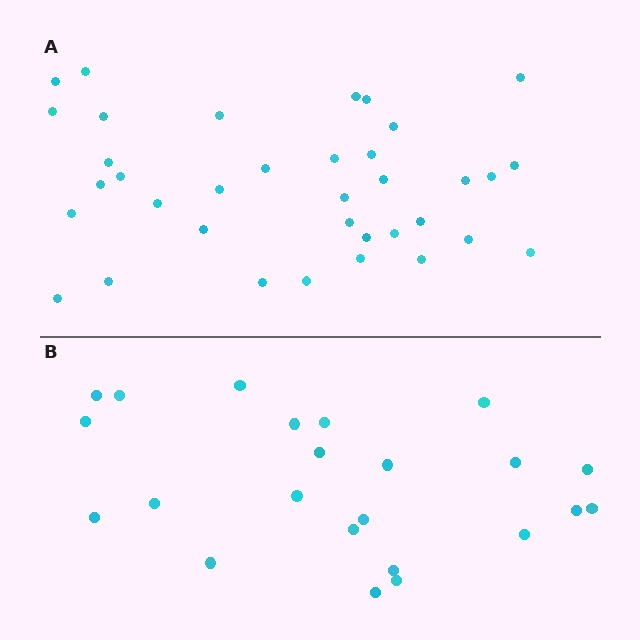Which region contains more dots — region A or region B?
Region A (the top region) has more dots.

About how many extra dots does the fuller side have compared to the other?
Region A has approximately 15 more dots than region B.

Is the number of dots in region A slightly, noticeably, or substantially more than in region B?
Region A has substantially more. The ratio is roughly 1.6 to 1.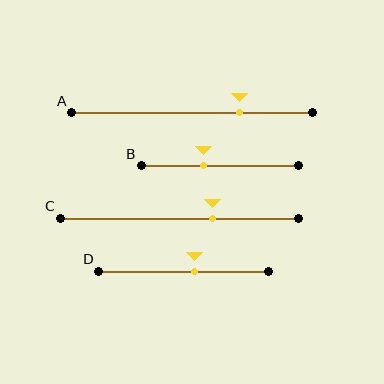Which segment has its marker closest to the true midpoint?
Segment D has its marker closest to the true midpoint.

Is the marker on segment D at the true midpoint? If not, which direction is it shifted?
No, the marker on segment D is shifted to the right by about 6% of the segment length.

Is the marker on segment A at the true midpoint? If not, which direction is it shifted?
No, the marker on segment A is shifted to the right by about 20% of the segment length.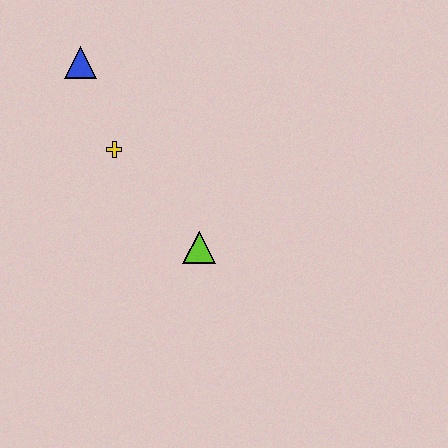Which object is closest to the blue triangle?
The yellow cross is closest to the blue triangle.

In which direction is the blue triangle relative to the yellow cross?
The blue triangle is above the yellow cross.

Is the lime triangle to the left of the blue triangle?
No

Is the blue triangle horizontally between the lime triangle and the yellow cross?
No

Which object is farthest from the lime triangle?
The blue triangle is farthest from the lime triangle.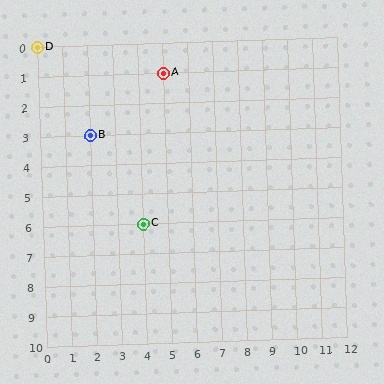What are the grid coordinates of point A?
Point A is at grid coordinates (5, 1).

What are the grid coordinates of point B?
Point B is at grid coordinates (2, 3).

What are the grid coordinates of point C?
Point C is at grid coordinates (4, 6).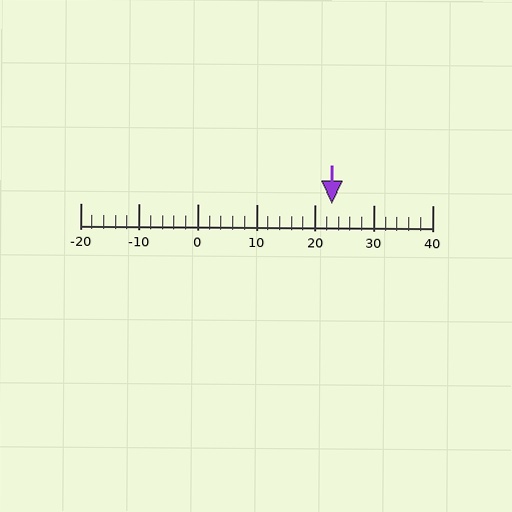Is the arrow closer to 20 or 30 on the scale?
The arrow is closer to 20.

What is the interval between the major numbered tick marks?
The major tick marks are spaced 10 units apart.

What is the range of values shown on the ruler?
The ruler shows values from -20 to 40.